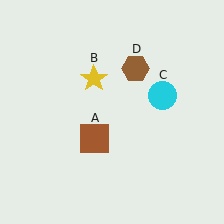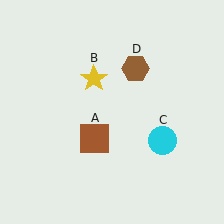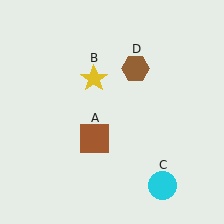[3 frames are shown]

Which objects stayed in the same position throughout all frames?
Brown square (object A) and yellow star (object B) and brown hexagon (object D) remained stationary.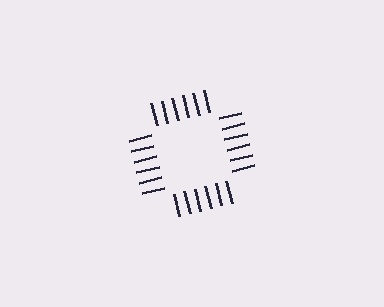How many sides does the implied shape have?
4 sides — the line-ends trace a square.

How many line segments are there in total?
24 — 6 along each of the 4 edges.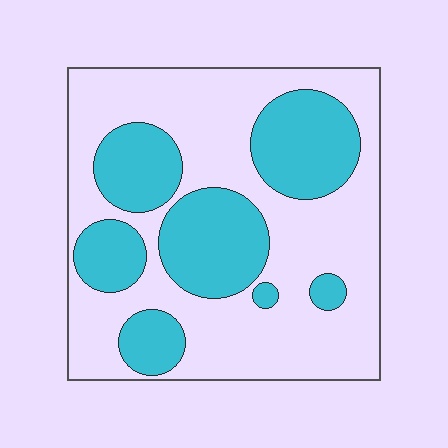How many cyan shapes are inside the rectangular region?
7.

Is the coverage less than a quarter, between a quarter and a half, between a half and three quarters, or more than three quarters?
Between a quarter and a half.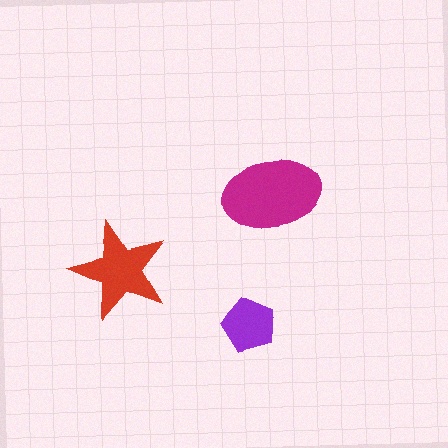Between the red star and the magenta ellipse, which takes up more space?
The magenta ellipse.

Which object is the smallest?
The purple pentagon.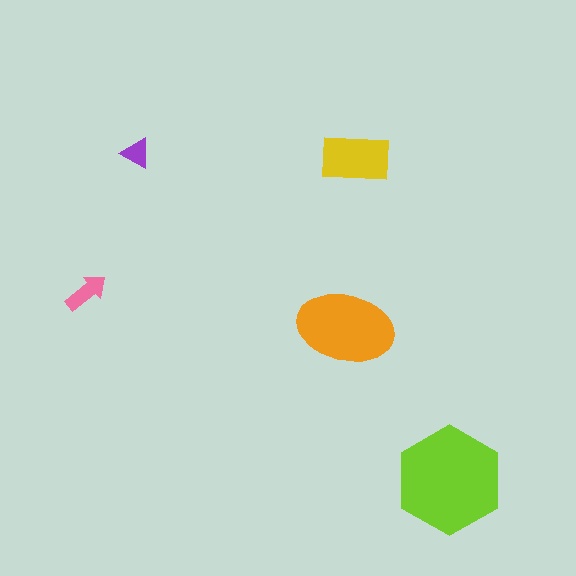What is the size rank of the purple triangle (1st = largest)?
5th.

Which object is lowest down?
The lime hexagon is bottommost.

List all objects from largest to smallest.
The lime hexagon, the orange ellipse, the yellow rectangle, the pink arrow, the purple triangle.